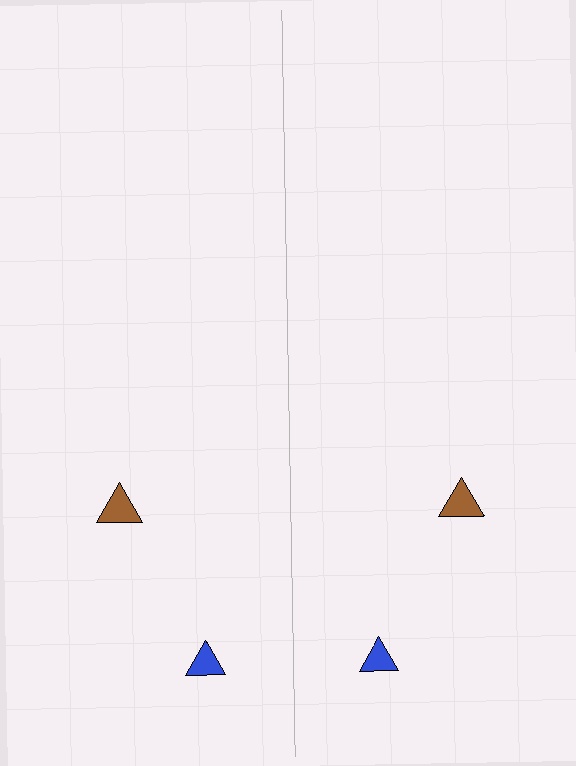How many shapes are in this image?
There are 4 shapes in this image.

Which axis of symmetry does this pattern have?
The pattern has a vertical axis of symmetry running through the center of the image.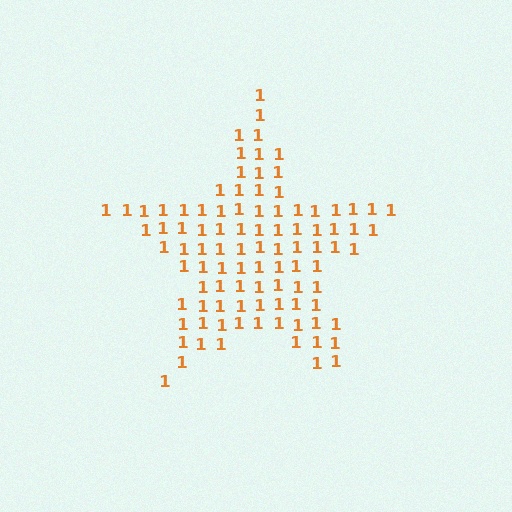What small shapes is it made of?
It is made of small digit 1's.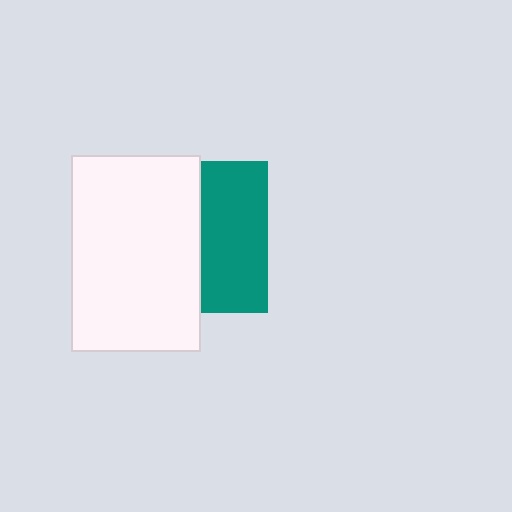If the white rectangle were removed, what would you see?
You would see the complete teal square.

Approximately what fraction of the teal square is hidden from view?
Roughly 56% of the teal square is hidden behind the white rectangle.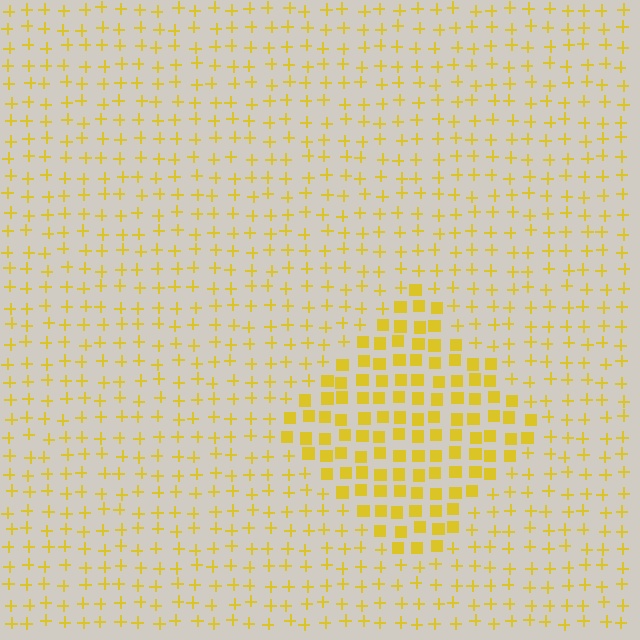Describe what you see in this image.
The image is filled with small yellow elements arranged in a uniform grid. A diamond-shaped region contains squares, while the surrounding area contains plus signs. The boundary is defined purely by the change in element shape.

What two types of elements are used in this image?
The image uses squares inside the diamond region and plus signs outside it.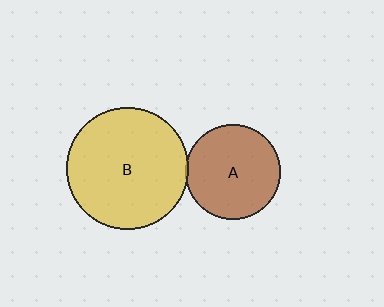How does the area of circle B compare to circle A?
Approximately 1.6 times.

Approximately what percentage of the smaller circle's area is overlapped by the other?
Approximately 5%.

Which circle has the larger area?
Circle B (yellow).